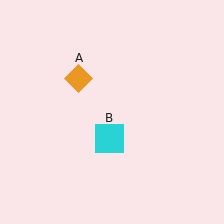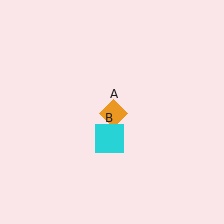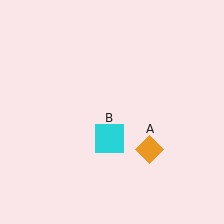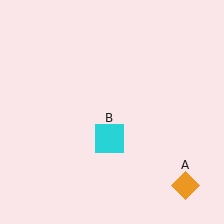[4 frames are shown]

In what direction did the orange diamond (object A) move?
The orange diamond (object A) moved down and to the right.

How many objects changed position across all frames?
1 object changed position: orange diamond (object A).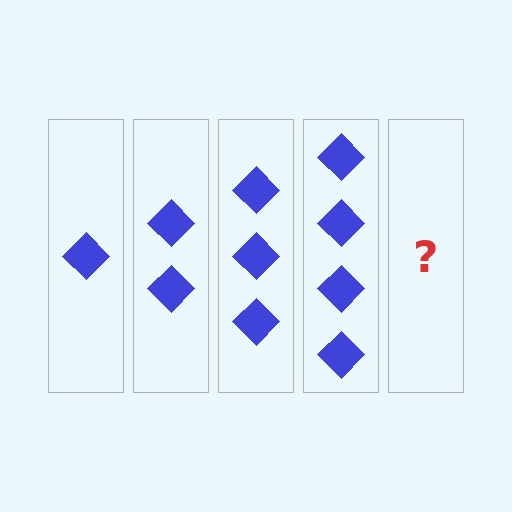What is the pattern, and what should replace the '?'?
The pattern is that each step adds one more diamond. The '?' should be 5 diamonds.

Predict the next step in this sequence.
The next step is 5 diamonds.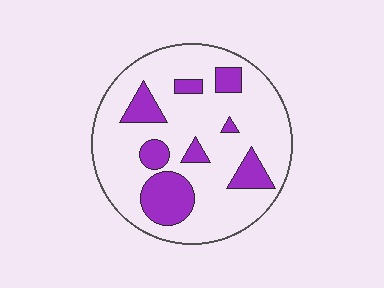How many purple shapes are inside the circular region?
8.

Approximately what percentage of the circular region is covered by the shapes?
Approximately 20%.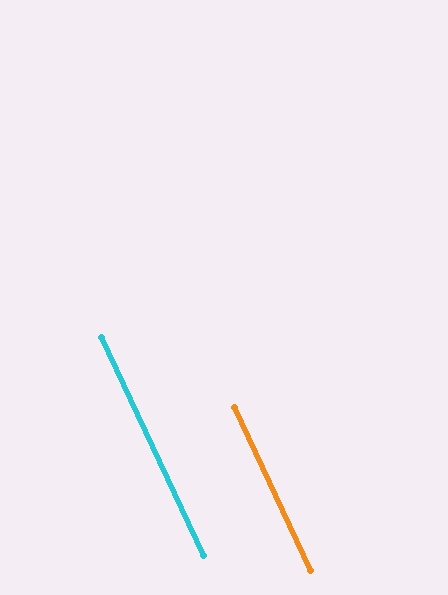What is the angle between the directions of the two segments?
Approximately 0 degrees.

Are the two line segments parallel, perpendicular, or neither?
Parallel — their directions differ by only 0.0°.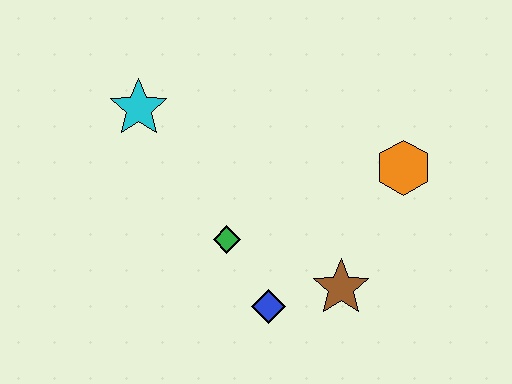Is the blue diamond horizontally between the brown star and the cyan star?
Yes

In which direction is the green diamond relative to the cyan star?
The green diamond is below the cyan star.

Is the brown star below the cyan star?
Yes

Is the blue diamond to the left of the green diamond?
No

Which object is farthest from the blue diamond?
The cyan star is farthest from the blue diamond.